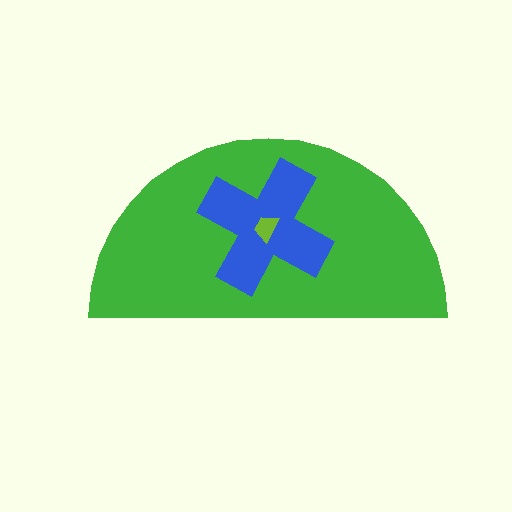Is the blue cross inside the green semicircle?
Yes.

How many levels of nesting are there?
3.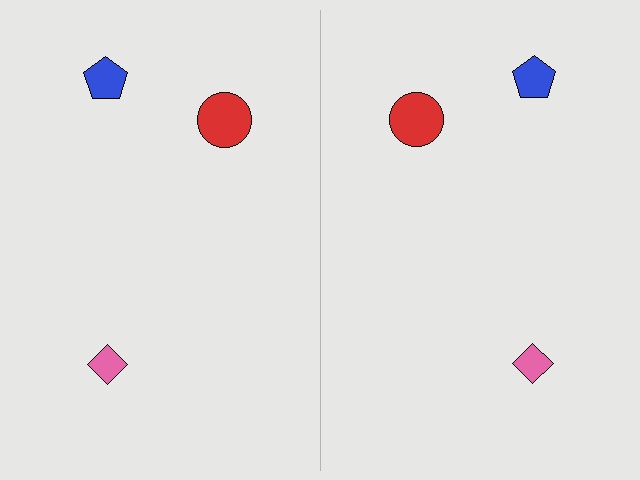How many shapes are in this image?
There are 6 shapes in this image.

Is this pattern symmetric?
Yes, this pattern has bilateral (reflection) symmetry.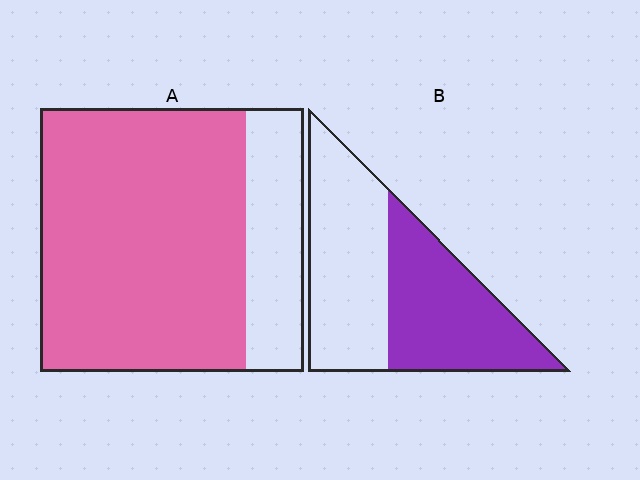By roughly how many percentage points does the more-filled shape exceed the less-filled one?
By roughly 30 percentage points (A over B).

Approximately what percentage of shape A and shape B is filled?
A is approximately 80% and B is approximately 50%.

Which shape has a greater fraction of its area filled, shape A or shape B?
Shape A.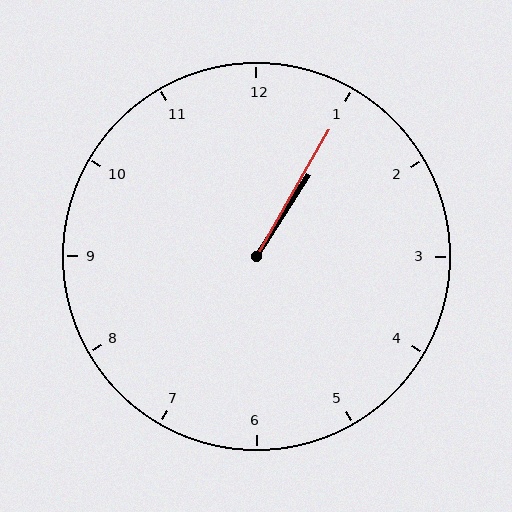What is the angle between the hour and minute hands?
Approximately 2 degrees.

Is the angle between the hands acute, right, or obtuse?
It is acute.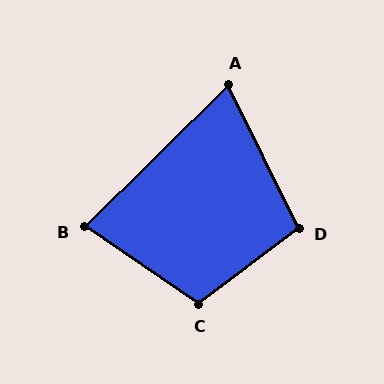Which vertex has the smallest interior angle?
A, at approximately 72 degrees.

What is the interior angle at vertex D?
Approximately 101 degrees (obtuse).